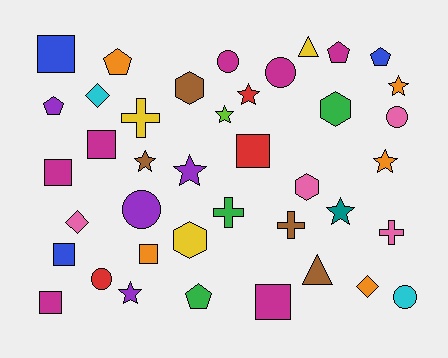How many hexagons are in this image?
There are 4 hexagons.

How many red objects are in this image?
There are 3 red objects.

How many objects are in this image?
There are 40 objects.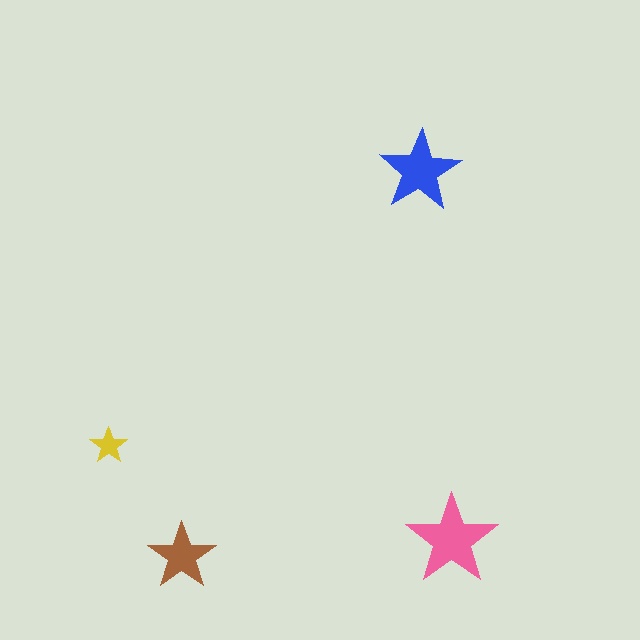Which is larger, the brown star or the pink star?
The pink one.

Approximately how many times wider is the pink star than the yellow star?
About 2.5 times wider.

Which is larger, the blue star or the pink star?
The pink one.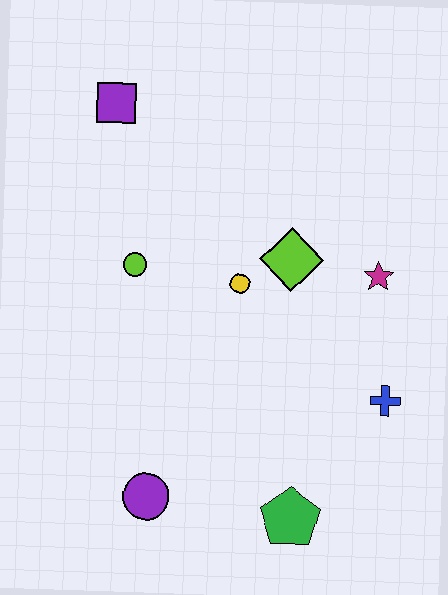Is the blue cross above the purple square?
No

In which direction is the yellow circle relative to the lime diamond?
The yellow circle is to the left of the lime diamond.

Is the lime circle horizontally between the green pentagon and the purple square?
Yes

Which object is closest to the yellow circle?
The lime diamond is closest to the yellow circle.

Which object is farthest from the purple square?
The green pentagon is farthest from the purple square.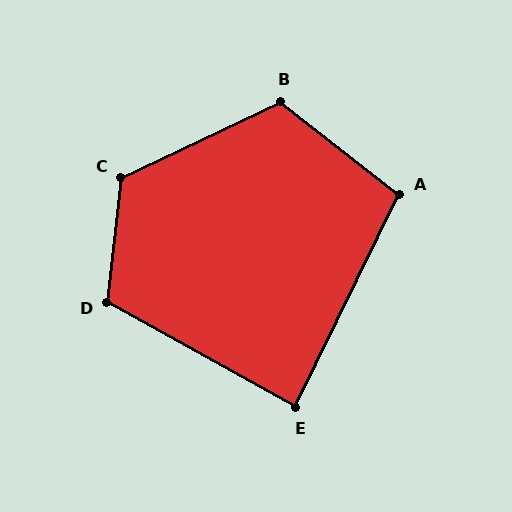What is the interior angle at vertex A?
Approximately 102 degrees (obtuse).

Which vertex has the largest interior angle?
C, at approximately 122 degrees.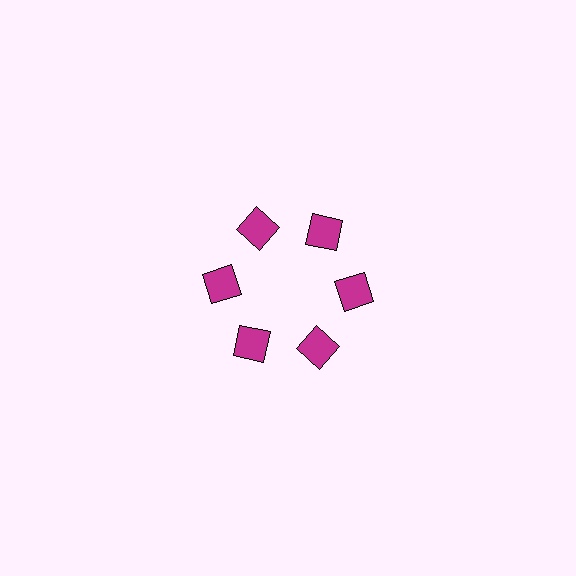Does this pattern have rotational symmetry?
Yes, this pattern has 6-fold rotational symmetry. It looks the same after rotating 60 degrees around the center.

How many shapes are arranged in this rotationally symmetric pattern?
There are 6 shapes, arranged in 6 groups of 1.